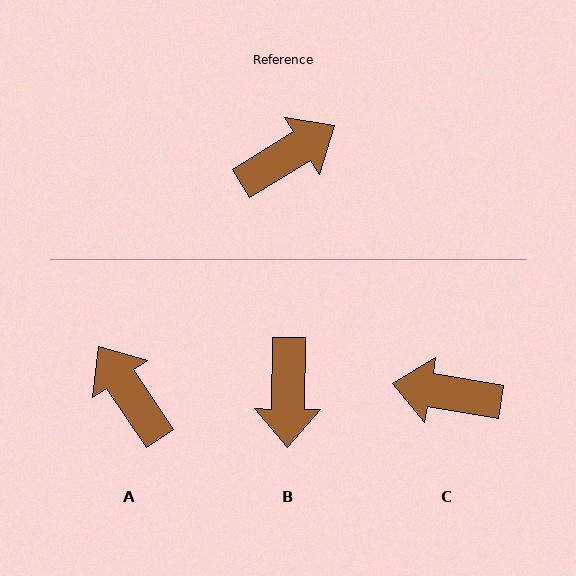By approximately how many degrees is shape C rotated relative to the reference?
Approximately 139 degrees counter-clockwise.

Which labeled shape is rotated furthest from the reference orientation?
C, about 139 degrees away.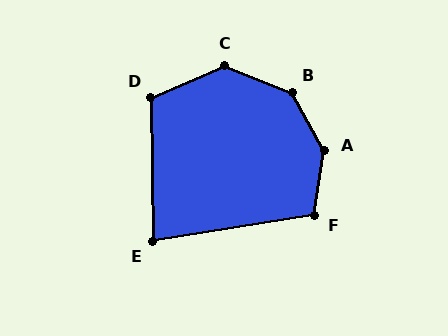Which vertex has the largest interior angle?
A, at approximately 142 degrees.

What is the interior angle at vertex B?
Approximately 140 degrees (obtuse).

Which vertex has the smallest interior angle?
E, at approximately 82 degrees.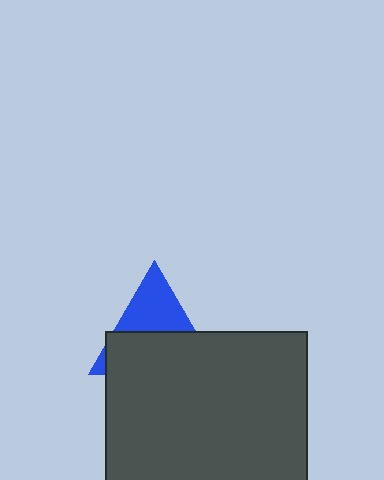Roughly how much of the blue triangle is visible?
A small part of it is visible (roughly 42%).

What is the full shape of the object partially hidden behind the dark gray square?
The partially hidden object is a blue triangle.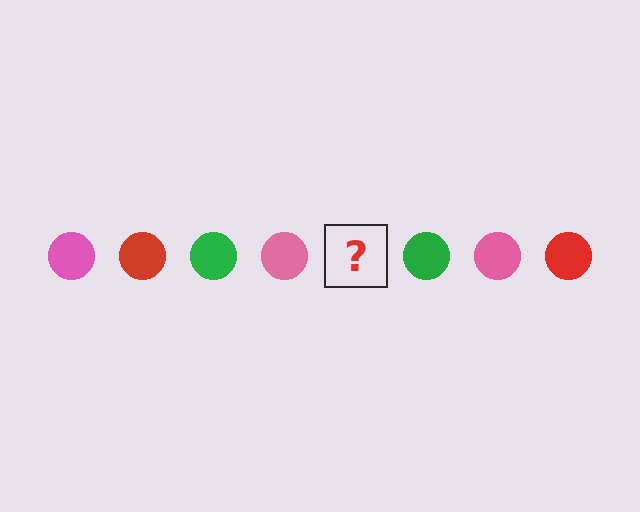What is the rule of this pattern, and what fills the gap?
The rule is that the pattern cycles through pink, red, green circles. The gap should be filled with a red circle.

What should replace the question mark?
The question mark should be replaced with a red circle.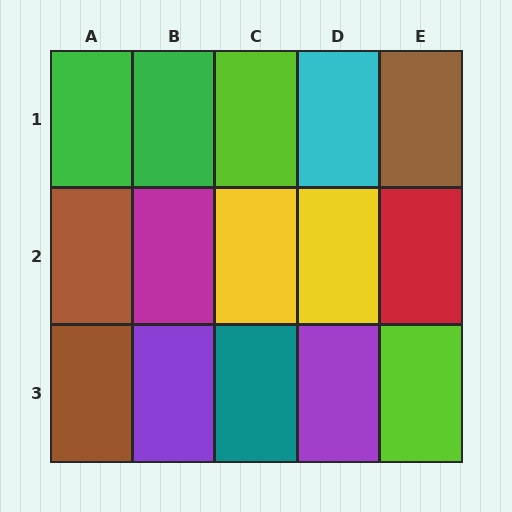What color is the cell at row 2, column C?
Yellow.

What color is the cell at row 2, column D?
Yellow.